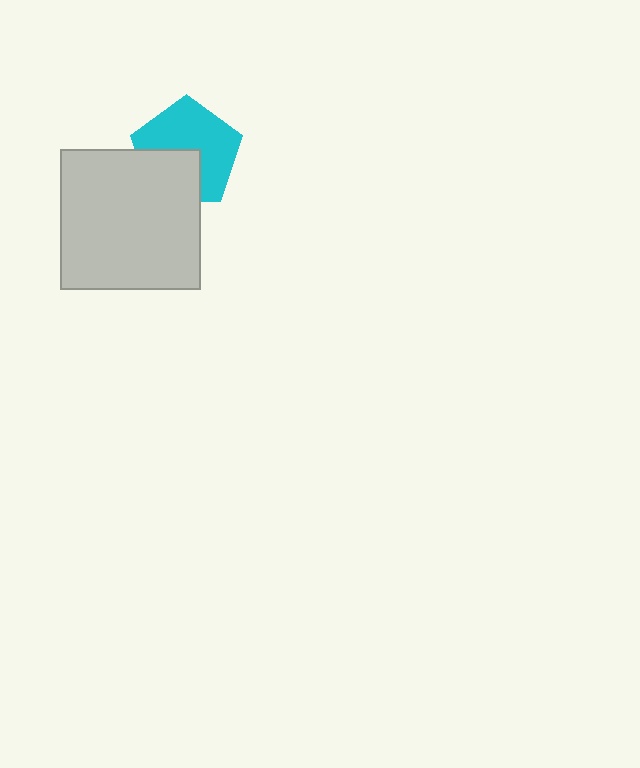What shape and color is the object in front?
The object in front is a light gray square.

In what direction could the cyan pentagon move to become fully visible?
The cyan pentagon could move up. That would shift it out from behind the light gray square entirely.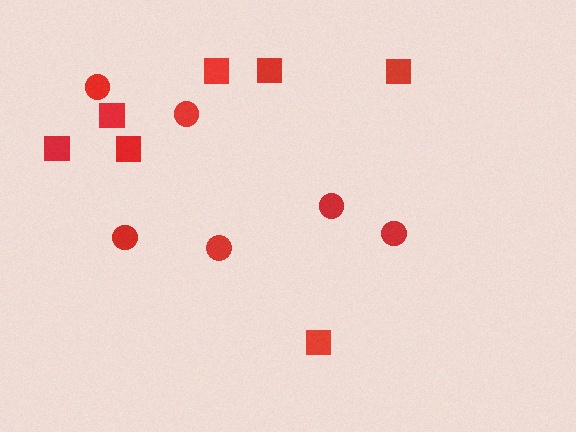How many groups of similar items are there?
There are 2 groups: one group of squares (7) and one group of circles (6).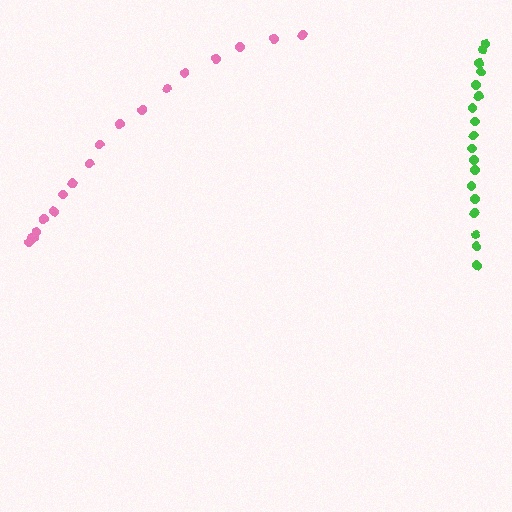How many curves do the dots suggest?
There are 2 distinct paths.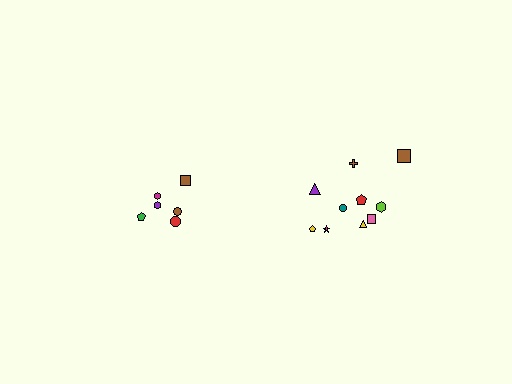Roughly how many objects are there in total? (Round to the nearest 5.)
Roughly 15 objects in total.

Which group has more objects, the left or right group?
The right group.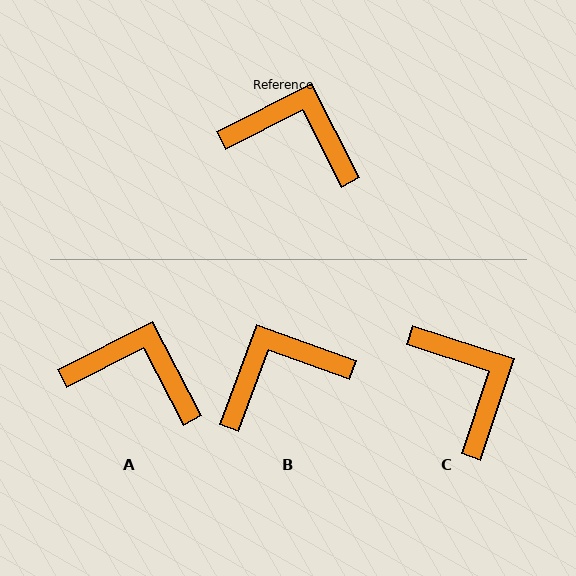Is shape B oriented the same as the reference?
No, it is off by about 43 degrees.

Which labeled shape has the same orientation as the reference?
A.